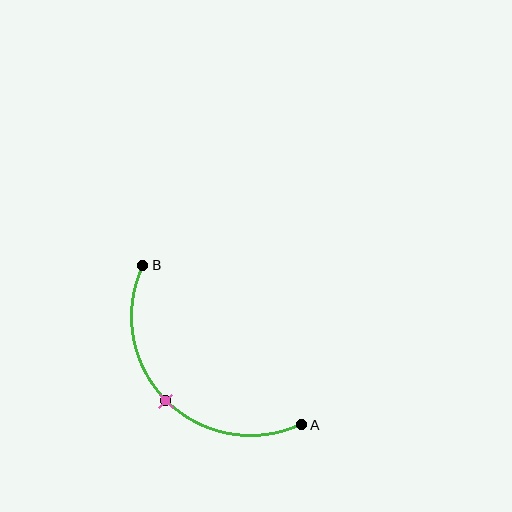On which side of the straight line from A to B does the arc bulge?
The arc bulges below and to the left of the straight line connecting A and B.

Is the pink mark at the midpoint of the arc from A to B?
Yes. The pink mark lies on the arc at equal arc-length from both A and B — it is the arc midpoint.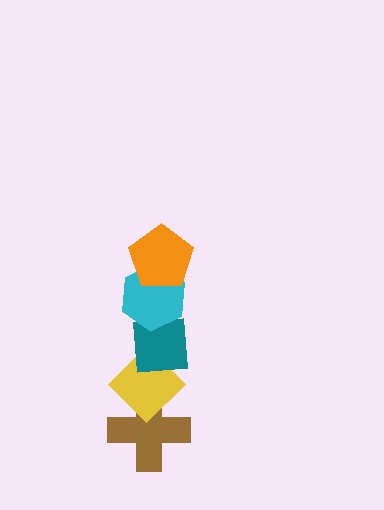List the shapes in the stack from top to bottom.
From top to bottom: the orange pentagon, the cyan hexagon, the teal square, the yellow diamond, the brown cross.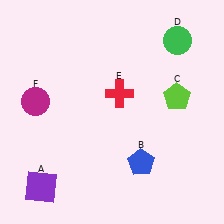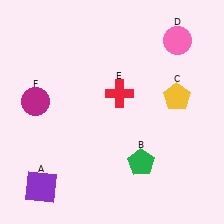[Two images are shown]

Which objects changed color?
B changed from blue to green. C changed from lime to yellow. D changed from green to pink.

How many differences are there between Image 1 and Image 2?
There are 3 differences between the two images.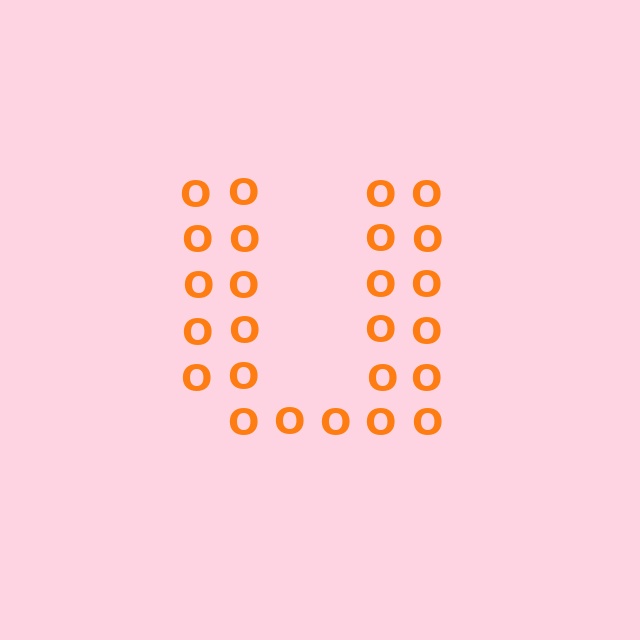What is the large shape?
The large shape is the letter U.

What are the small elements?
The small elements are letter O's.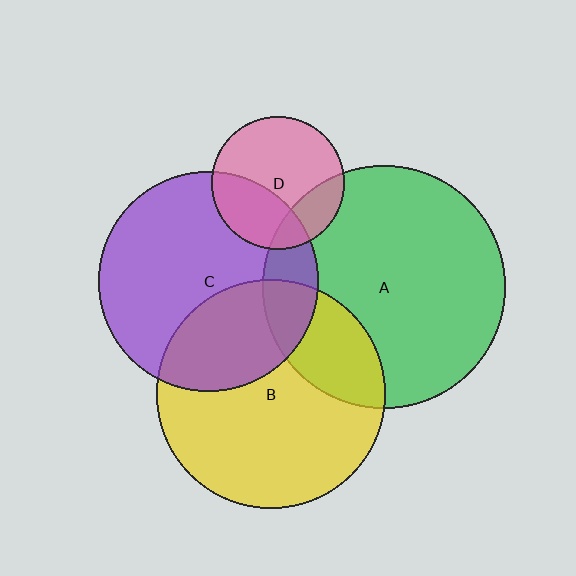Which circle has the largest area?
Circle A (green).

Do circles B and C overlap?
Yes.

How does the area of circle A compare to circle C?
Approximately 1.2 times.